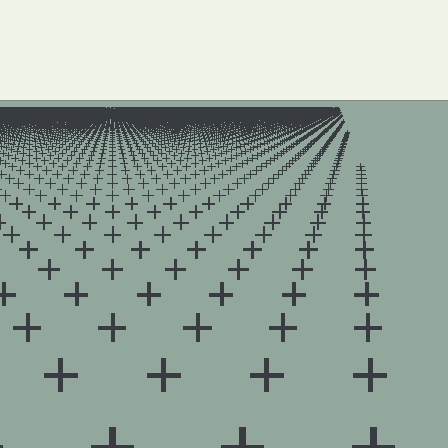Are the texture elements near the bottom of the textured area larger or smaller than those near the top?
Larger. Near the bottom, elements are closer to the viewer and appear at a bigger on-screen size.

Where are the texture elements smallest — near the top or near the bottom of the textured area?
Near the top.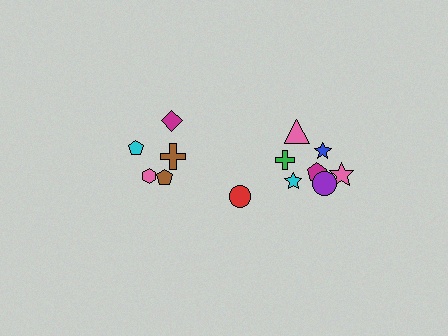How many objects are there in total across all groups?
There are 13 objects.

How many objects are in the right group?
There are 8 objects.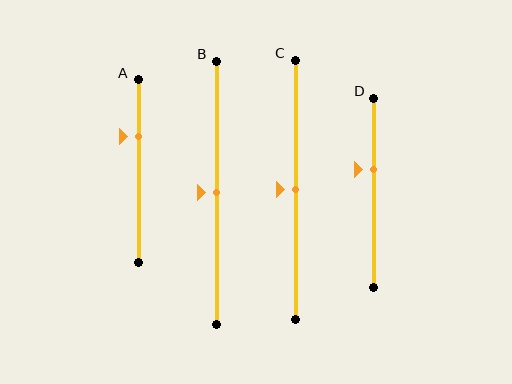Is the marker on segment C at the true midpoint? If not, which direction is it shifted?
Yes, the marker on segment C is at the true midpoint.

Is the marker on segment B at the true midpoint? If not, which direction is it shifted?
Yes, the marker on segment B is at the true midpoint.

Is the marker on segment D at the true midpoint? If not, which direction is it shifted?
No, the marker on segment D is shifted upward by about 12% of the segment length.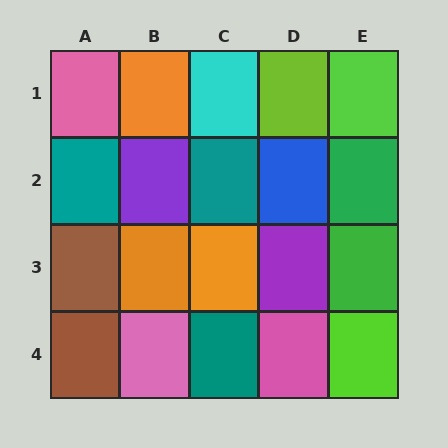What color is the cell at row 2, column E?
Green.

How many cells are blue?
1 cell is blue.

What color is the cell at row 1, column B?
Orange.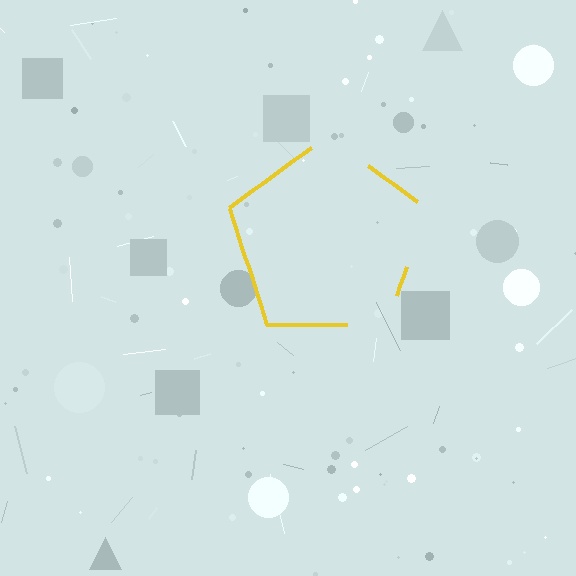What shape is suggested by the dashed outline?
The dashed outline suggests a pentagon.